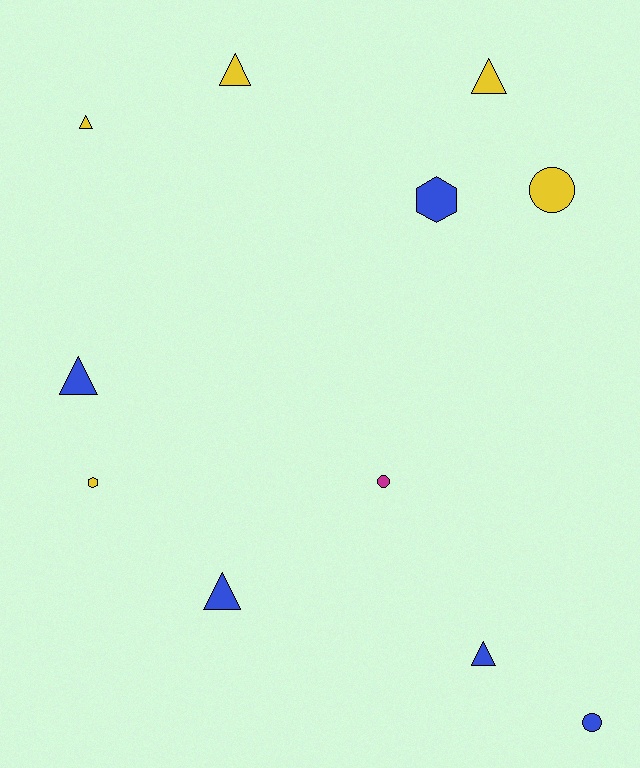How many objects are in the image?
There are 11 objects.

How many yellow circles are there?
There is 1 yellow circle.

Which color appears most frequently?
Blue, with 5 objects.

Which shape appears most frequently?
Triangle, with 6 objects.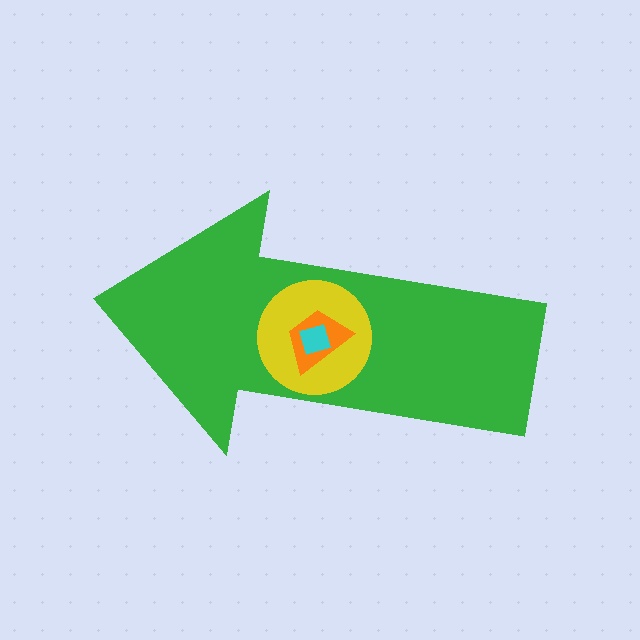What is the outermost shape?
The green arrow.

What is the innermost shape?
The cyan square.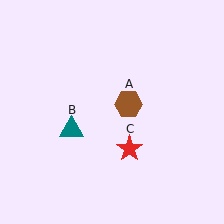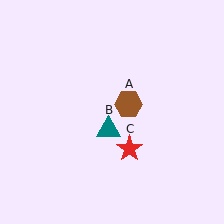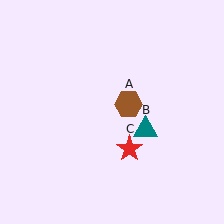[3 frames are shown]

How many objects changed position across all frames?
1 object changed position: teal triangle (object B).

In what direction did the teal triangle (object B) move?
The teal triangle (object B) moved right.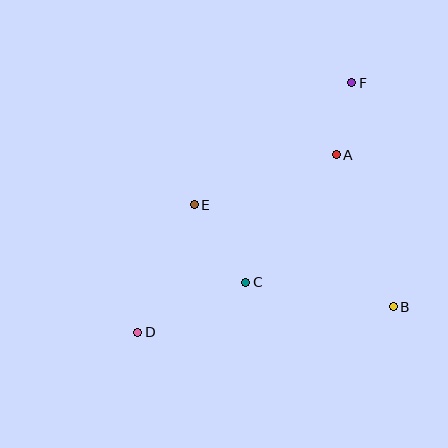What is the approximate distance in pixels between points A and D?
The distance between A and D is approximately 266 pixels.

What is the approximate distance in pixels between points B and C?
The distance between B and C is approximately 149 pixels.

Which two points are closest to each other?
Points A and F are closest to each other.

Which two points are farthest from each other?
Points D and F are farthest from each other.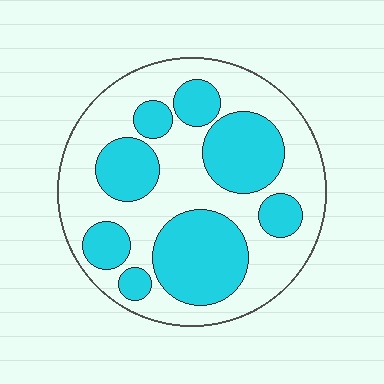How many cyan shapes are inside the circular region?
8.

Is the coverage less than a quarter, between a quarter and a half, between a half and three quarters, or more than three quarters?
Between a quarter and a half.